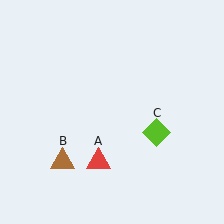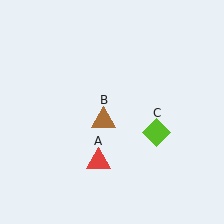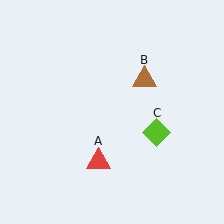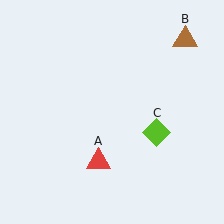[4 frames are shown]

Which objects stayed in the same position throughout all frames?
Red triangle (object A) and lime diamond (object C) remained stationary.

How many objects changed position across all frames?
1 object changed position: brown triangle (object B).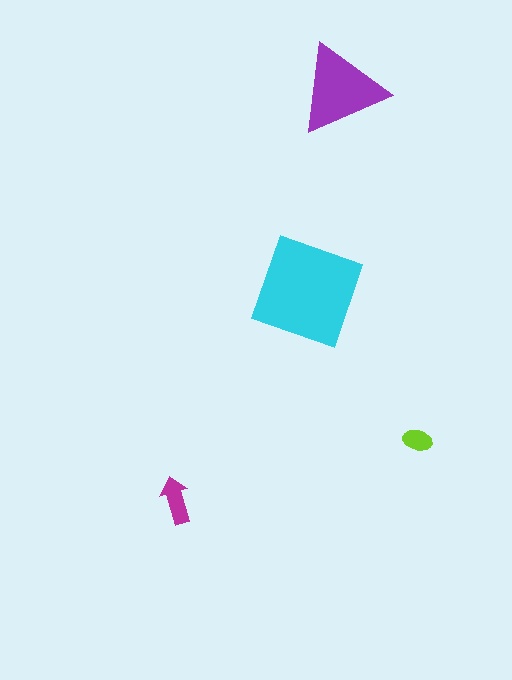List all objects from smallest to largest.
The lime ellipse, the magenta arrow, the purple triangle, the cyan square.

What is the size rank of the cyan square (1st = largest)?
1st.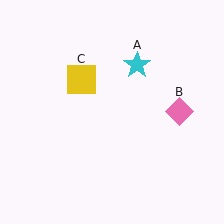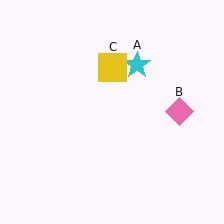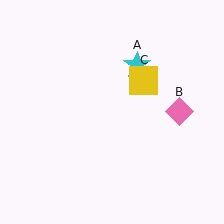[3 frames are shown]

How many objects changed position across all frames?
1 object changed position: yellow square (object C).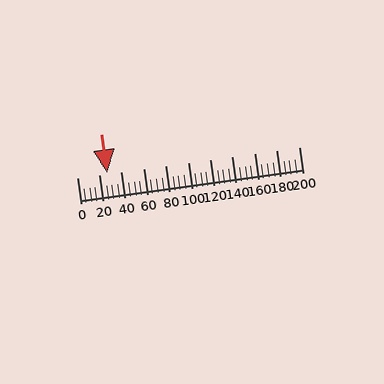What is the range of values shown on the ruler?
The ruler shows values from 0 to 200.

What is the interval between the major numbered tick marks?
The major tick marks are spaced 20 units apart.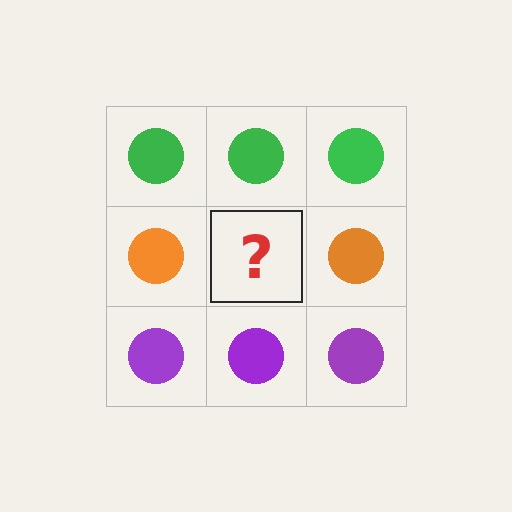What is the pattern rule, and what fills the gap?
The rule is that each row has a consistent color. The gap should be filled with an orange circle.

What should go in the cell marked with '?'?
The missing cell should contain an orange circle.